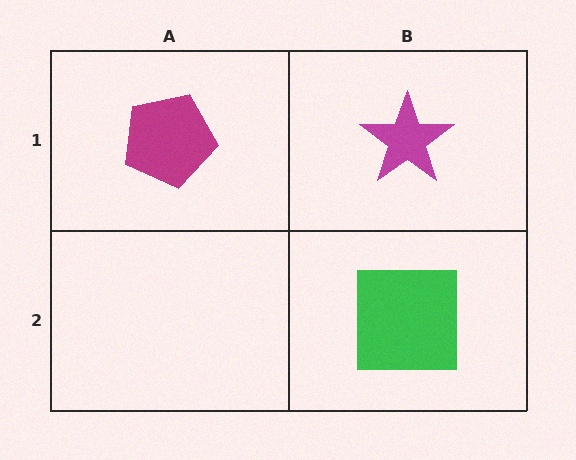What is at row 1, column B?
A magenta star.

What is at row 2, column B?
A green square.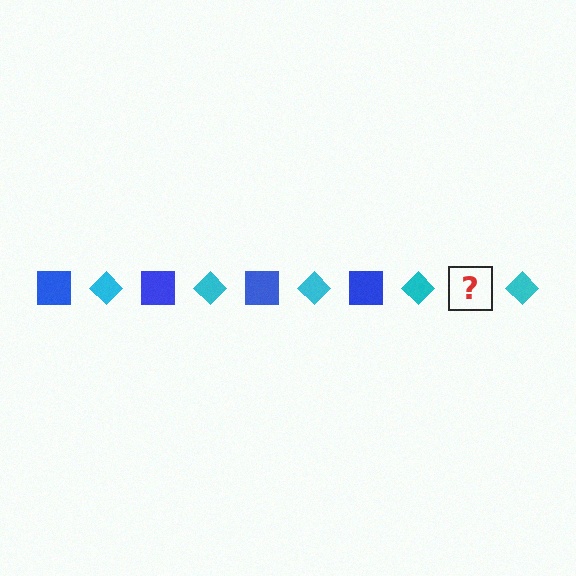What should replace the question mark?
The question mark should be replaced with a blue square.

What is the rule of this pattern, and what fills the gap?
The rule is that the pattern alternates between blue square and cyan diamond. The gap should be filled with a blue square.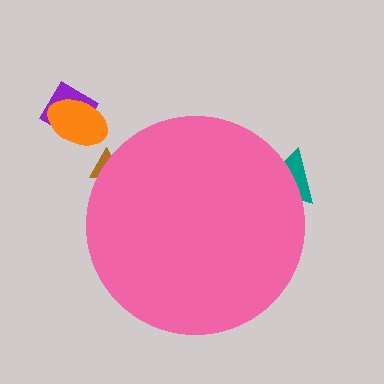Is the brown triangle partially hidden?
Yes, the brown triangle is partially hidden behind the pink circle.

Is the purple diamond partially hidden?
No, the purple diamond is fully visible.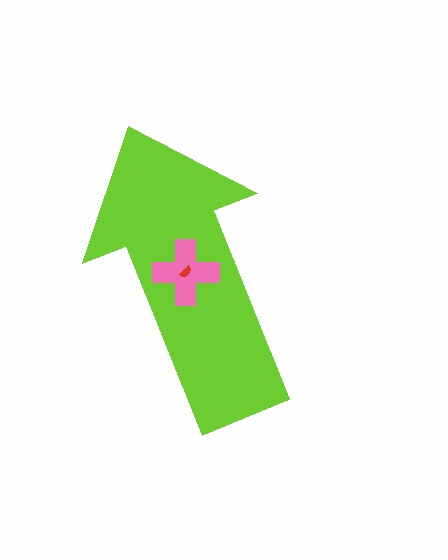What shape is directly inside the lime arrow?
The pink cross.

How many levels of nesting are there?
3.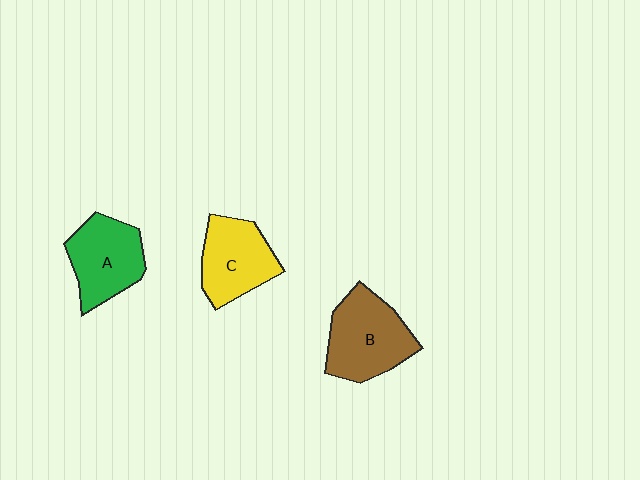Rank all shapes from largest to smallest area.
From largest to smallest: B (brown), A (green), C (yellow).